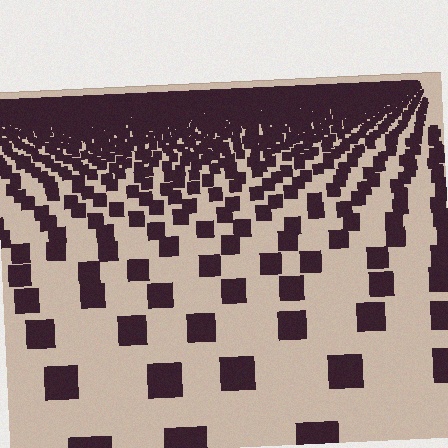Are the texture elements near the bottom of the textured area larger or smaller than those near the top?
Larger. Near the bottom, elements are closer to the viewer and appear at a bigger on-screen size.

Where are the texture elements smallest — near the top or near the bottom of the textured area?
Near the top.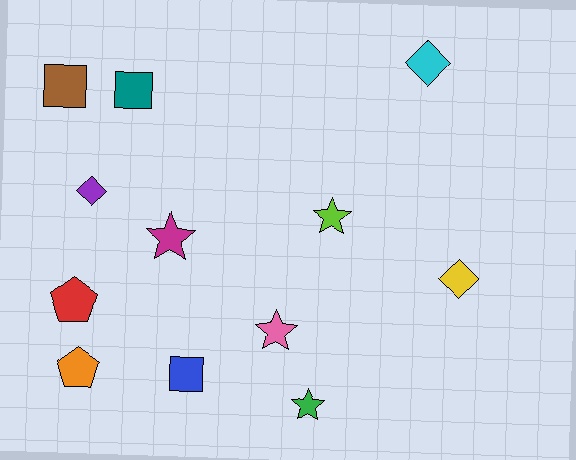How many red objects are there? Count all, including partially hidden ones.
There is 1 red object.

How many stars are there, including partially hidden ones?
There are 4 stars.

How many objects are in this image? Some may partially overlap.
There are 12 objects.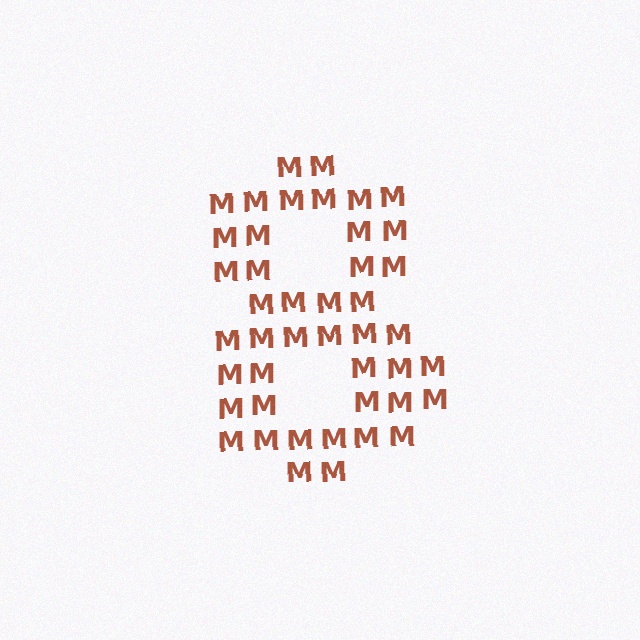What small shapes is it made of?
It is made of small letter M's.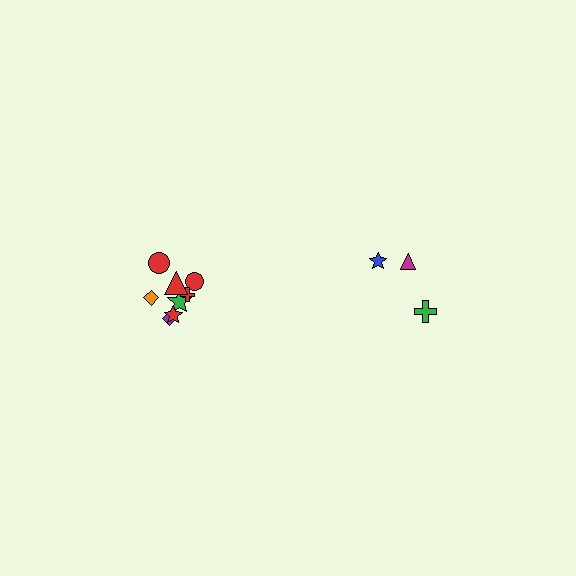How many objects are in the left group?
There are 8 objects.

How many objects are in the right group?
There are 3 objects.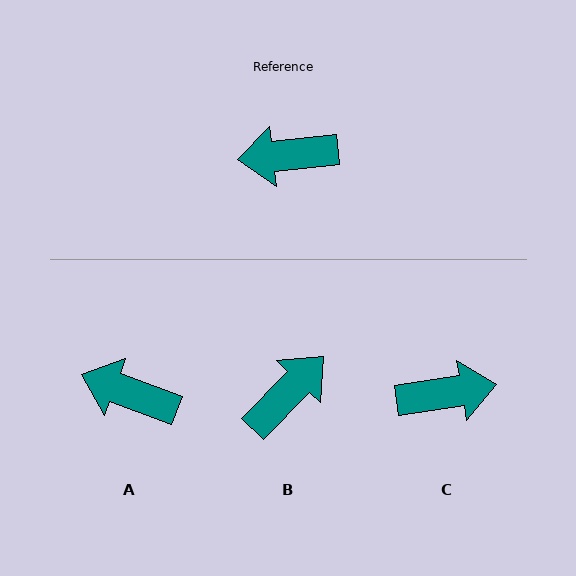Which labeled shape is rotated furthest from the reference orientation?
C, about 177 degrees away.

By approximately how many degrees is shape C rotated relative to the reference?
Approximately 177 degrees clockwise.